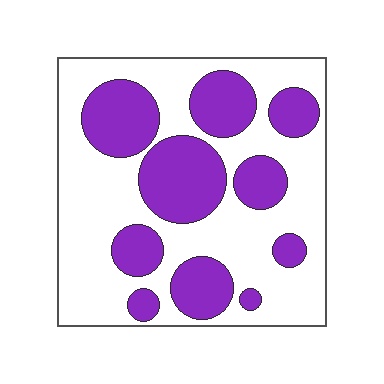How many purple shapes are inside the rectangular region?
10.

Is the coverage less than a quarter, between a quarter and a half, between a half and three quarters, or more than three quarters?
Between a quarter and a half.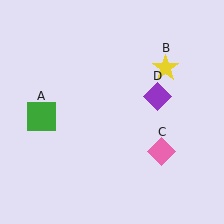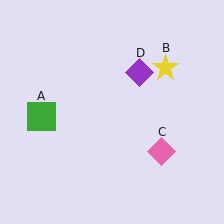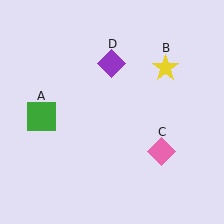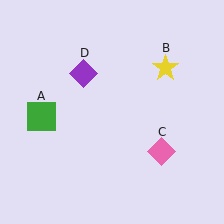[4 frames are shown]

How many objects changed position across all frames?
1 object changed position: purple diamond (object D).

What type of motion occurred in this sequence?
The purple diamond (object D) rotated counterclockwise around the center of the scene.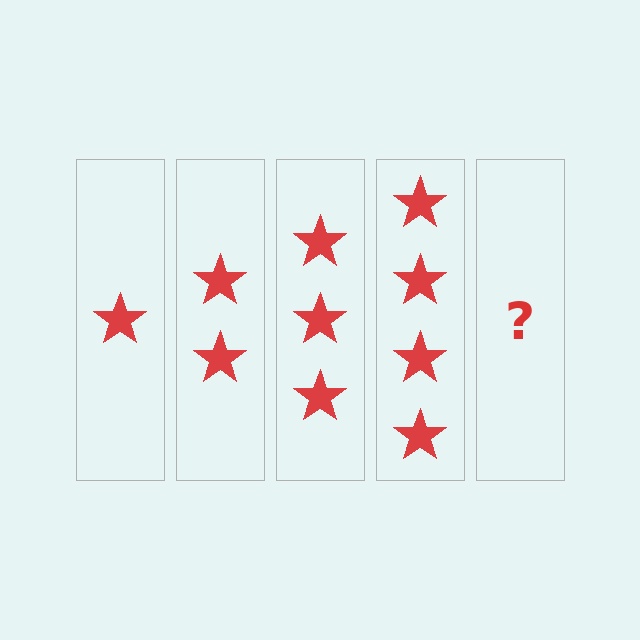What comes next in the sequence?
The next element should be 5 stars.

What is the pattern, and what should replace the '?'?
The pattern is that each step adds one more star. The '?' should be 5 stars.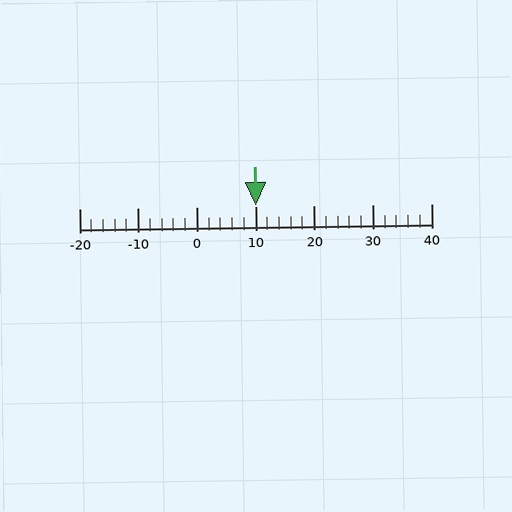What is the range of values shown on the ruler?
The ruler shows values from -20 to 40.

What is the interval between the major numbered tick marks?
The major tick marks are spaced 10 units apart.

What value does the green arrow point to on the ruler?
The green arrow points to approximately 10.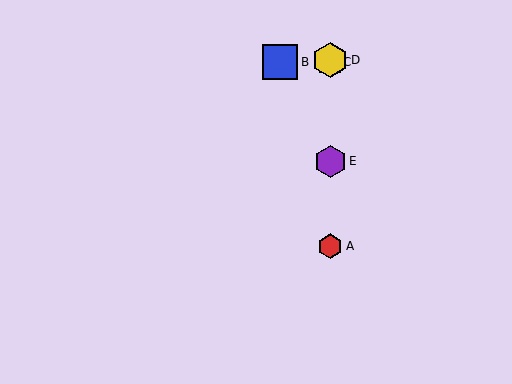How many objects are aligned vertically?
4 objects (A, C, D, E) are aligned vertically.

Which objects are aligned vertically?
Objects A, C, D, E are aligned vertically.